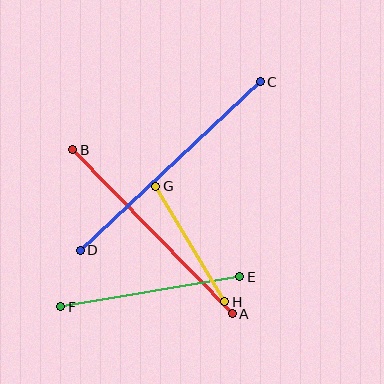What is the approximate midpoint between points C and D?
The midpoint is at approximately (170, 166) pixels.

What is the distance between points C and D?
The distance is approximately 246 pixels.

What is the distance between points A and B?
The distance is approximately 229 pixels.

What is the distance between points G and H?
The distance is approximately 135 pixels.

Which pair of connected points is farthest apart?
Points C and D are farthest apart.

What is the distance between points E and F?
The distance is approximately 181 pixels.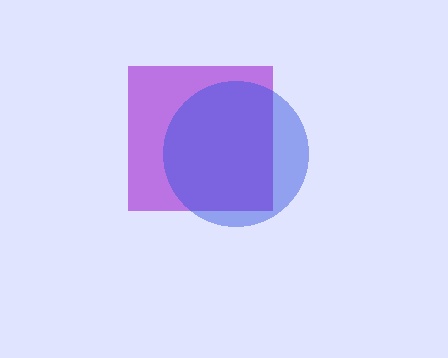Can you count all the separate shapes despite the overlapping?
Yes, there are 2 separate shapes.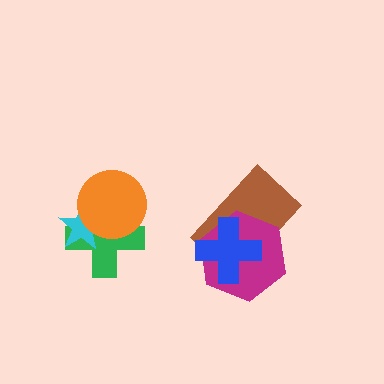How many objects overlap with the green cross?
2 objects overlap with the green cross.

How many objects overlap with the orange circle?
2 objects overlap with the orange circle.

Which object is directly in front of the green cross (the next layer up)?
The cyan star is directly in front of the green cross.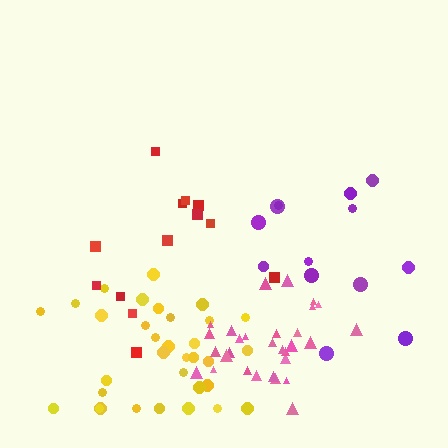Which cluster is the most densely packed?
Pink.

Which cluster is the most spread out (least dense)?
Purple.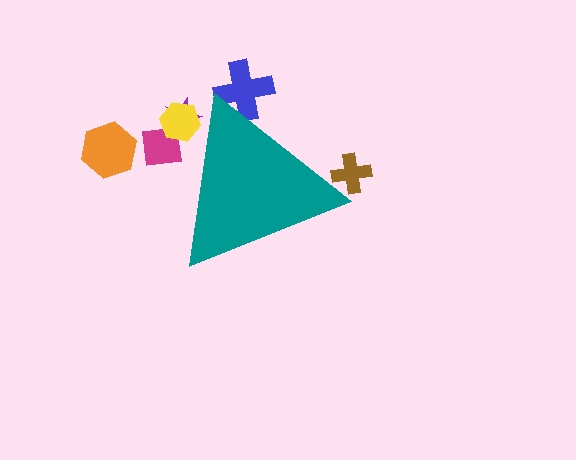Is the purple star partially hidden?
Yes, the purple star is partially hidden behind the teal triangle.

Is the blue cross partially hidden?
Yes, the blue cross is partially hidden behind the teal triangle.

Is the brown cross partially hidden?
Yes, the brown cross is partially hidden behind the teal triangle.